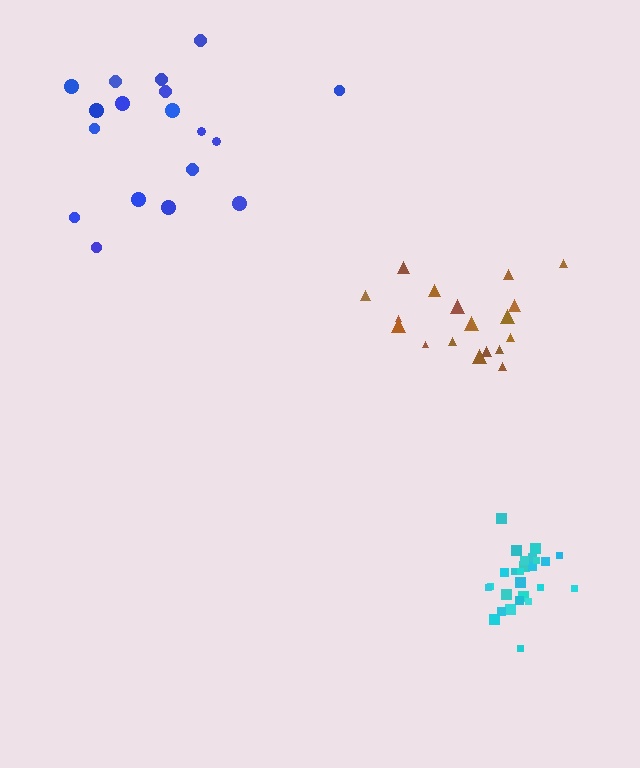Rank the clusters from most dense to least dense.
cyan, brown, blue.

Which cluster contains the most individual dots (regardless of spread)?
Cyan (26).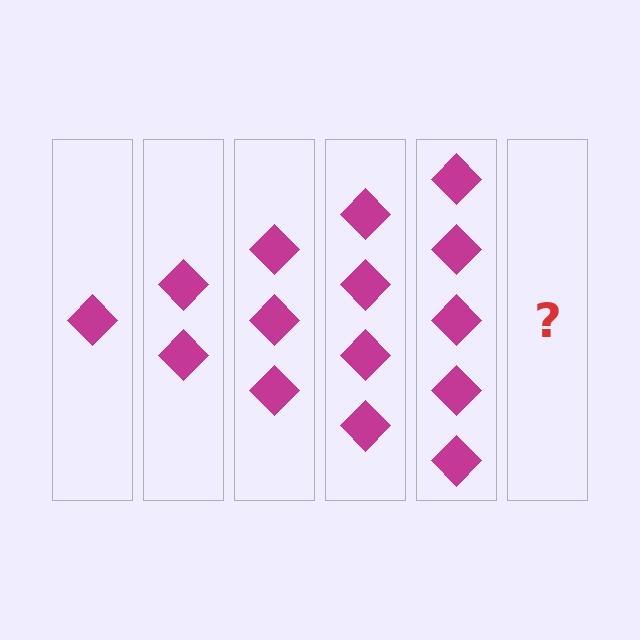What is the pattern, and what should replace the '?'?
The pattern is that each step adds one more diamond. The '?' should be 6 diamonds.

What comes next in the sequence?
The next element should be 6 diamonds.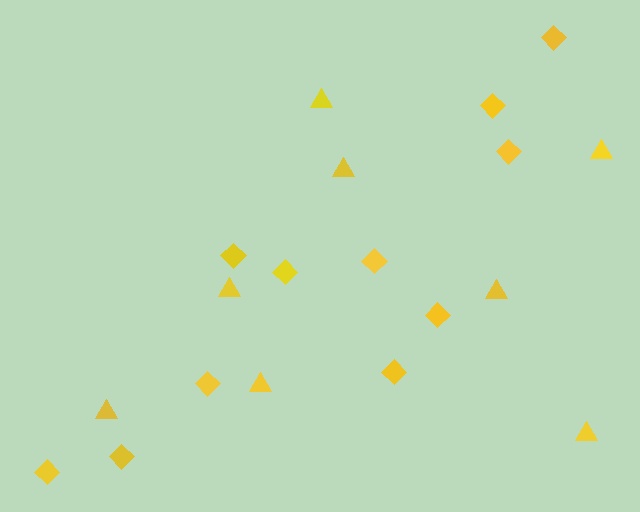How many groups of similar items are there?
There are 2 groups: one group of diamonds (11) and one group of triangles (8).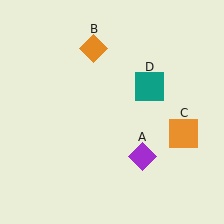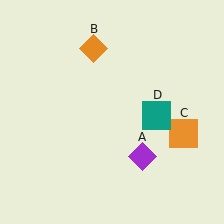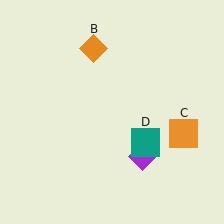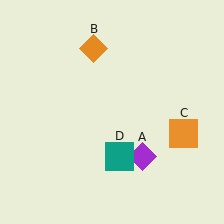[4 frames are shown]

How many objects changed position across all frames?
1 object changed position: teal square (object D).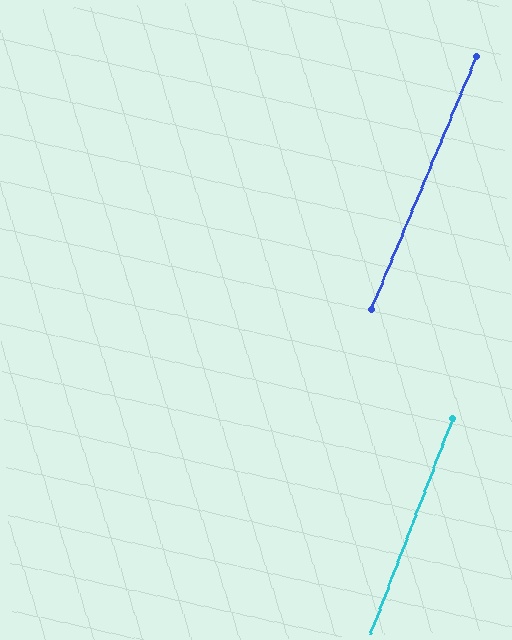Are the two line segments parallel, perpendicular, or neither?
Parallel — their directions differ by only 1.7°.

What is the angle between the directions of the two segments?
Approximately 2 degrees.